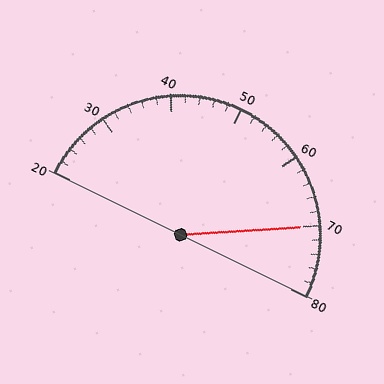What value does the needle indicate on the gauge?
The needle indicates approximately 70.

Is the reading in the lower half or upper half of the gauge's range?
The reading is in the upper half of the range (20 to 80).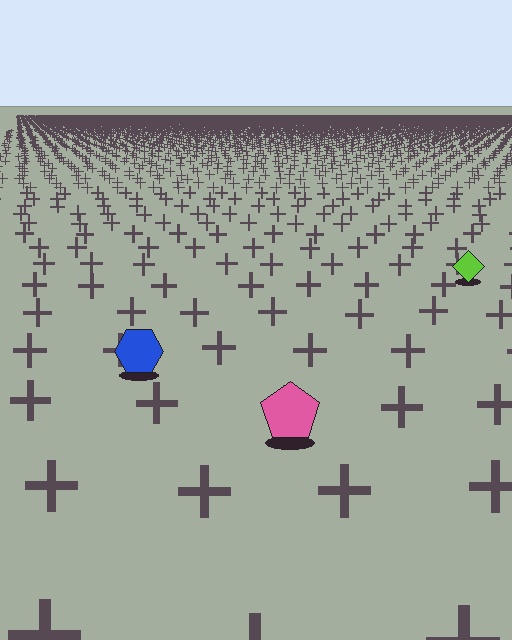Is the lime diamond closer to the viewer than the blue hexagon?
No. The blue hexagon is closer — you can tell from the texture gradient: the ground texture is coarser near it.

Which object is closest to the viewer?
The pink pentagon is closest. The texture marks near it are larger and more spread out.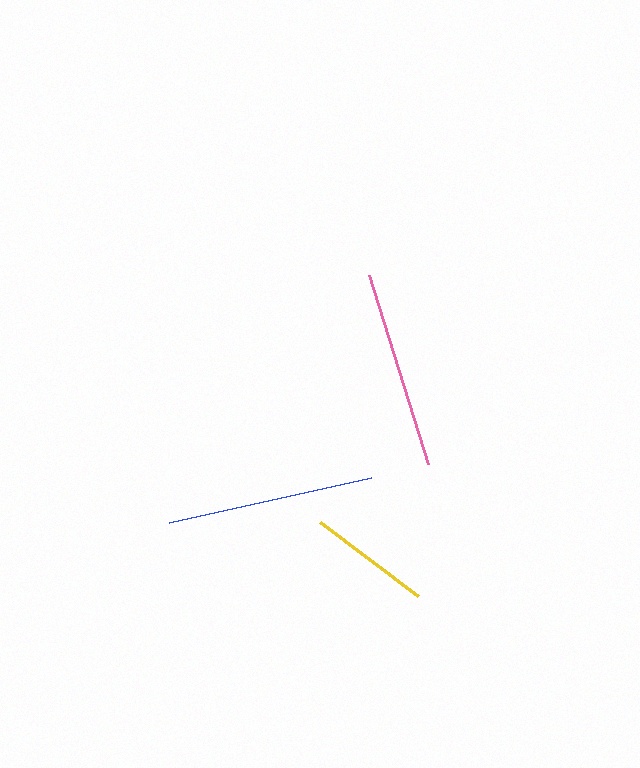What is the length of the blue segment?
The blue segment is approximately 207 pixels long.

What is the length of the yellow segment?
The yellow segment is approximately 122 pixels long.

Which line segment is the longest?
The blue line is the longest at approximately 207 pixels.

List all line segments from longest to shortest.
From longest to shortest: blue, pink, yellow.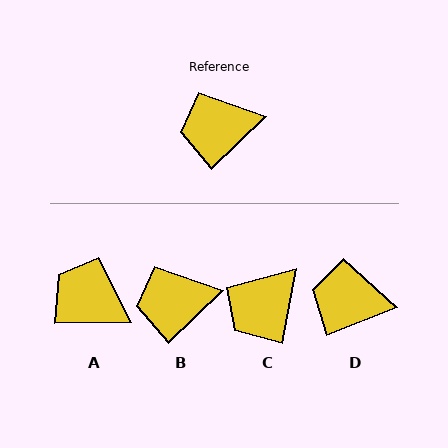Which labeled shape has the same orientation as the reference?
B.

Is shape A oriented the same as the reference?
No, it is off by about 44 degrees.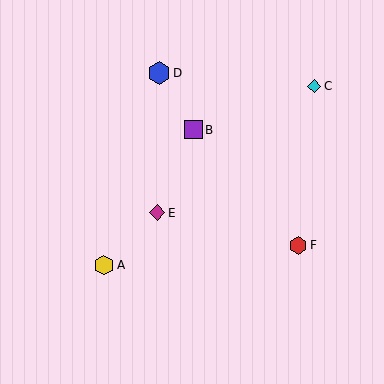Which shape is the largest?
The blue hexagon (labeled D) is the largest.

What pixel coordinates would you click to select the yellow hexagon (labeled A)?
Click at (104, 265) to select the yellow hexagon A.